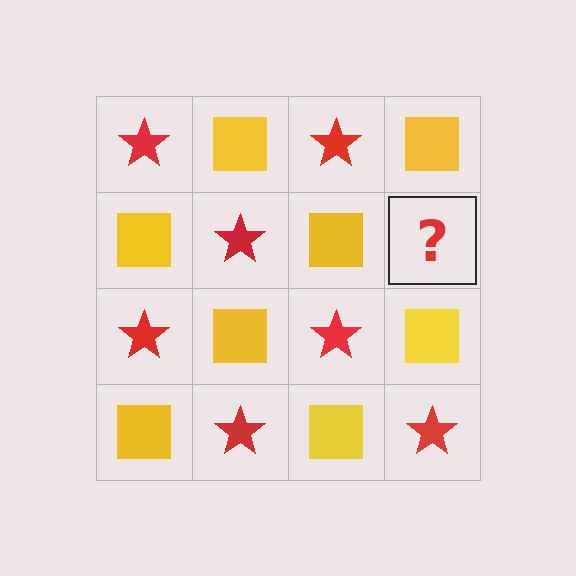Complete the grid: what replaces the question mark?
The question mark should be replaced with a red star.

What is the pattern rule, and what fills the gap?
The rule is that it alternates red star and yellow square in a checkerboard pattern. The gap should be filled with a red star.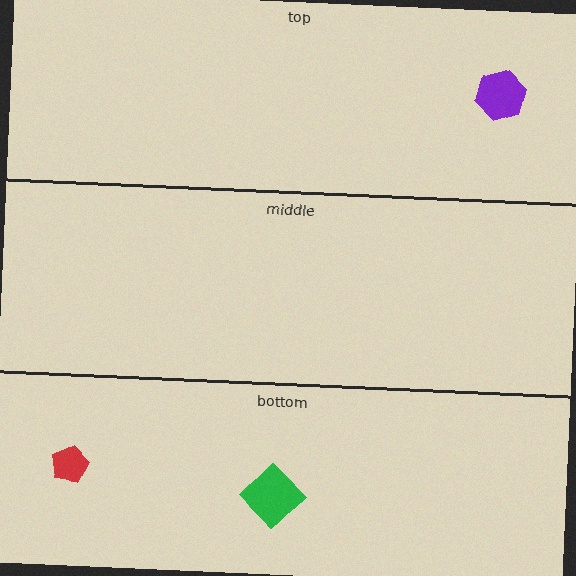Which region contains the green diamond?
The bottom region.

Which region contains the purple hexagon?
The top region.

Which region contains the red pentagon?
The bottom region.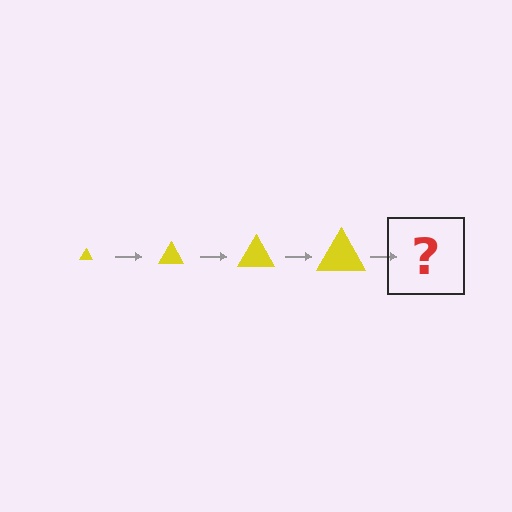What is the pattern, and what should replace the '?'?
The pattern is that the triangle gets progressively larger each step. The '?' should be a yellow triangle, larger than the previous one.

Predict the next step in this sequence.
The next step is a yellow triangle, larger than the previous one.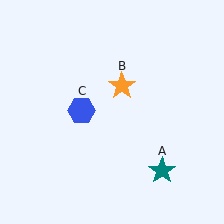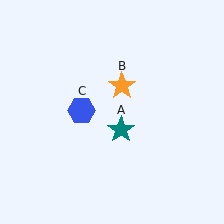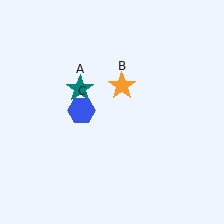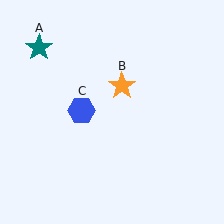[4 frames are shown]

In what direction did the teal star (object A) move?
The teal star (object A) moved up and to the left.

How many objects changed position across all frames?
1 object changed position: teal star (object A).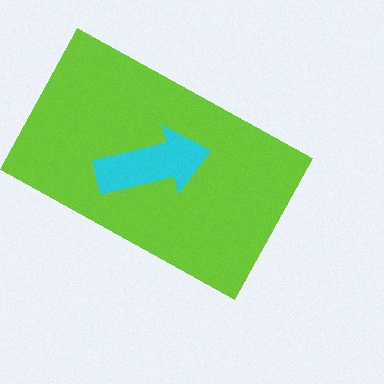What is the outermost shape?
The lime rectangle.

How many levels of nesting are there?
2.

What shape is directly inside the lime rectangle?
The cyan arrow.